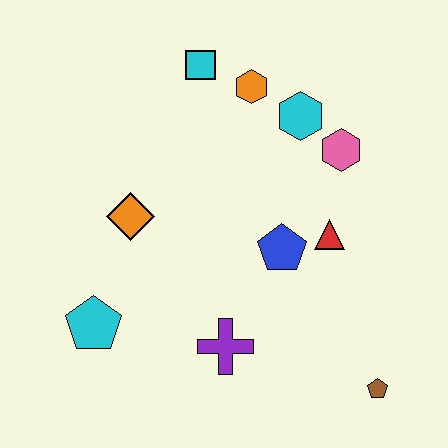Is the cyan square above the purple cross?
Yes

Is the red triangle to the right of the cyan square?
Yes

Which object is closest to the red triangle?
The blue pentagon is closest to the red triangle.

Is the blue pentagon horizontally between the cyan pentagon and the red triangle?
Yes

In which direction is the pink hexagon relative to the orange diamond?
The pink hexagon is to the right of the orange diamond.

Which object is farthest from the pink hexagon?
The cyan pentagon is farthest from the pink hexagon.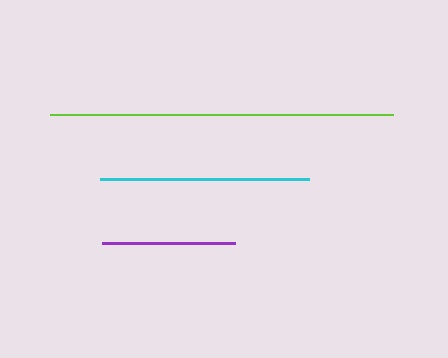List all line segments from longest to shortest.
From longest to shortest: lime, cyan, purple.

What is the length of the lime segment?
The lime segment is approximately 343 pixels long.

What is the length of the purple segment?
The purple segment is approximately 133 pixels long.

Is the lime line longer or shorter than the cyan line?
The lime line is longer than the cyan line.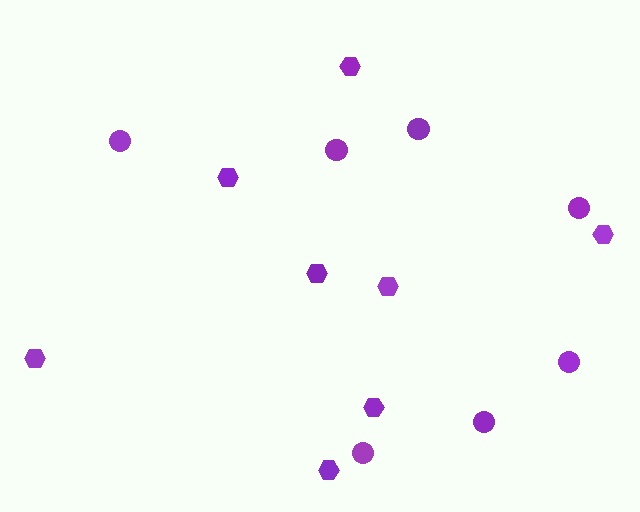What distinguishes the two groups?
There are 2 groups: one group of circles (7) and one group of hexagons (8).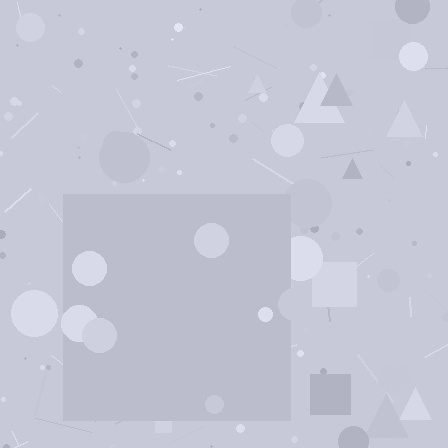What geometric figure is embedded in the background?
A square is embedded in the background.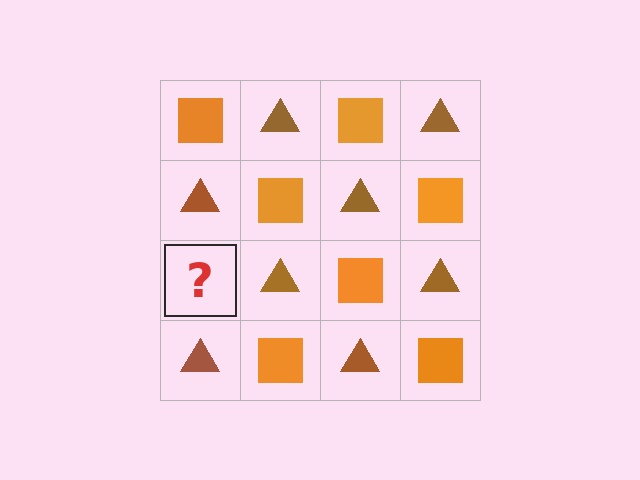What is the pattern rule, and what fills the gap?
The rule is that it alternates orange square and brown triangle in a checkerboard pattern. The gap should be filled with an orange square.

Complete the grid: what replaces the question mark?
The question mark should be replaced with an orange square.